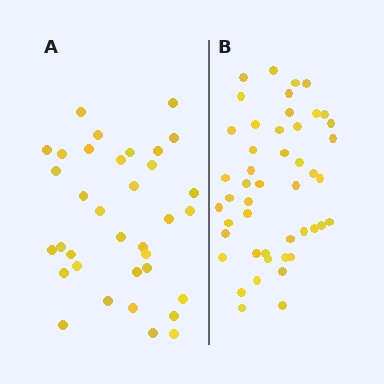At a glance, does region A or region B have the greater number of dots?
Region B (the right region) has more dots.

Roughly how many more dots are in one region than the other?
Region B has roughly 12 or so more dots than region A.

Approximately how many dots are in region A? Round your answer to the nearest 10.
About 40 dots. (The exact count is 35, which rounds to 40.)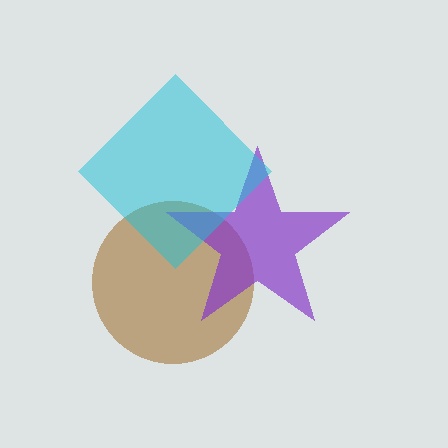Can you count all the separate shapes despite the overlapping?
Yes, there are 3 separate shapes.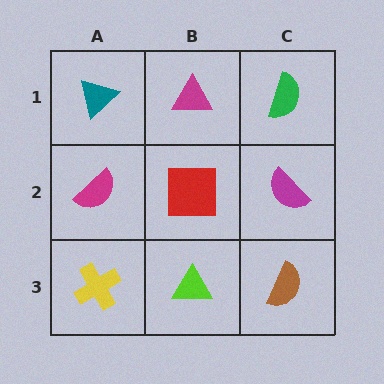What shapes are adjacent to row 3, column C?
A magenta semicircle (row 2, column C), a lime triangle (row 3, column B).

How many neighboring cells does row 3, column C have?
2.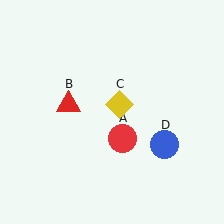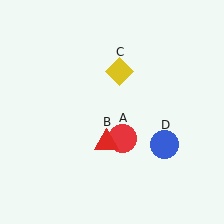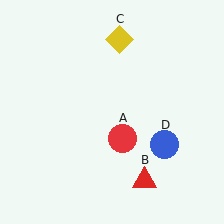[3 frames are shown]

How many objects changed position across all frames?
2 objects changed position: red triangle (object B), yellow diamond (object C).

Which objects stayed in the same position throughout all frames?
Red circle (object A) and blue circle (object D) remained stationary.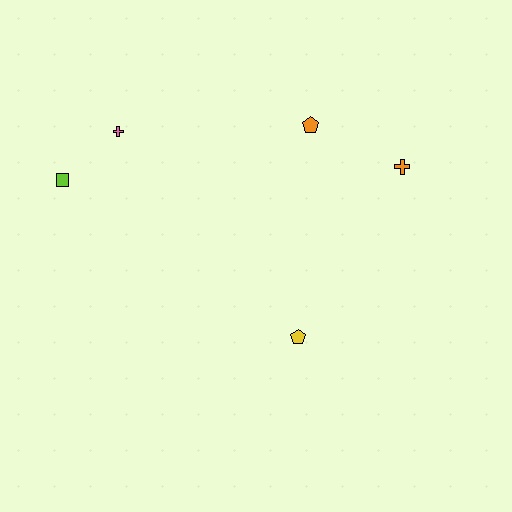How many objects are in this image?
There are 5 objects.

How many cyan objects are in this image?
There are no cyan objects.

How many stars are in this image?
There are no stars.